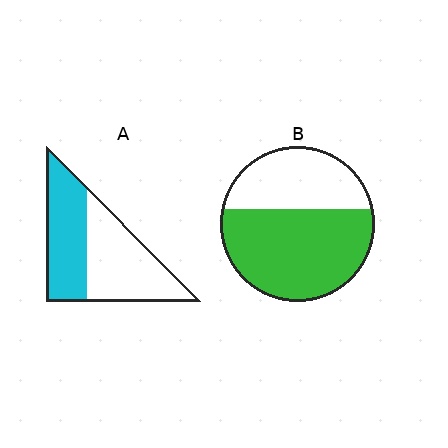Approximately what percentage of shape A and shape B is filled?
A is approximately 45% and B is approximately 60%.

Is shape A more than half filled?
No.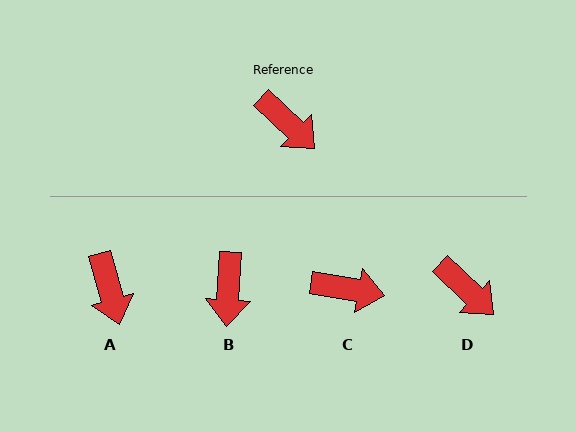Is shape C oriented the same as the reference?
No, it is off by about 34 degrees.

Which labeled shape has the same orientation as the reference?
D.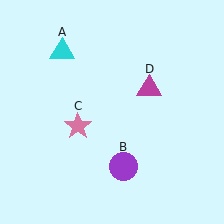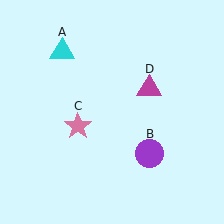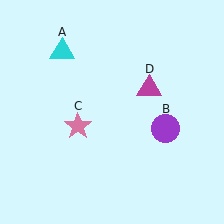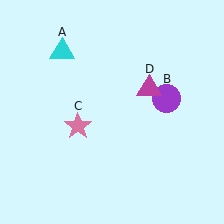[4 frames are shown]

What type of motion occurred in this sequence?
The purple circle (object B) rotated counterclockwise around the center of the scene.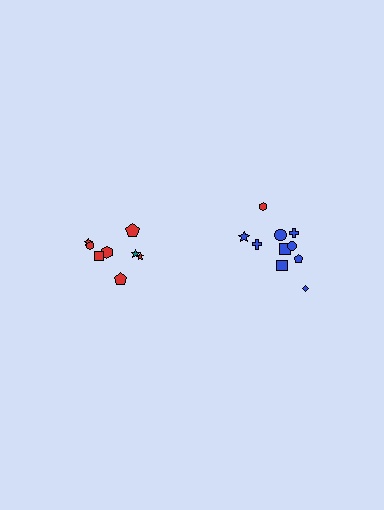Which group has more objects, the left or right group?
The right group.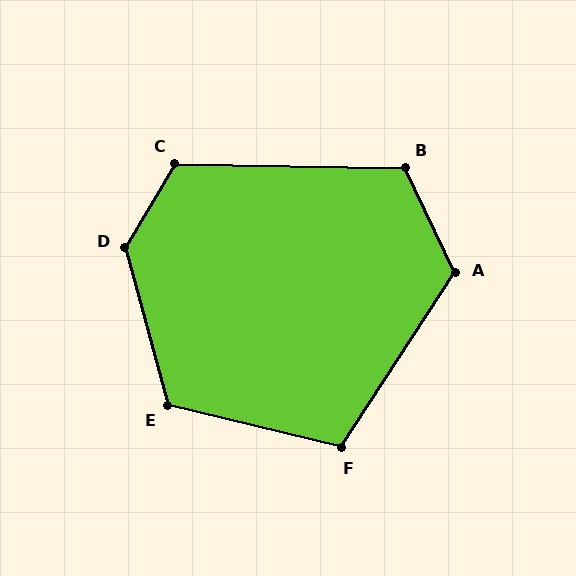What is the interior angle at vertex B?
Approximately 116 degrees (obtuse).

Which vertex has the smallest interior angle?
F, at approximately 109 degrees.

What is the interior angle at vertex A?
Approximately 121 degrees (obtuse).